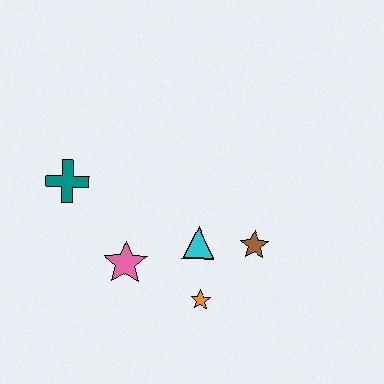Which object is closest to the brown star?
The cyan triangle is closest to the brown star.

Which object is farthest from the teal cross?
The brown star is farthest from the teal cross.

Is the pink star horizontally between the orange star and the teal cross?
Yes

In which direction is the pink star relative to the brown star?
The pink star is to the left of the brown star.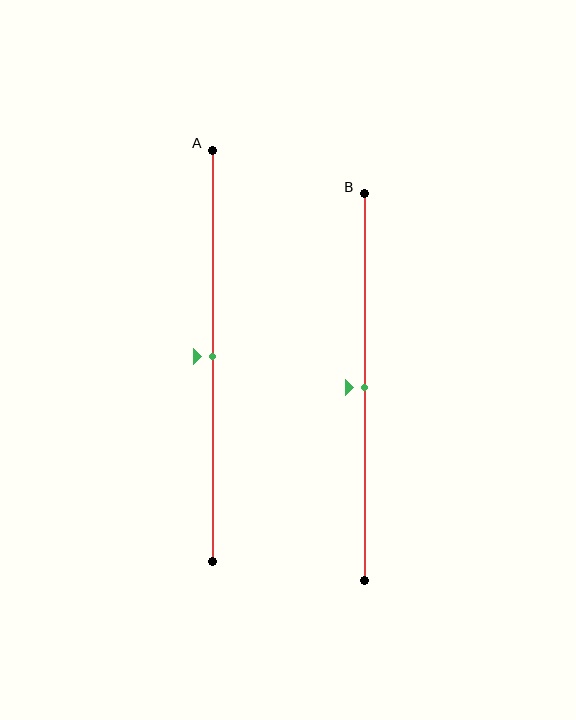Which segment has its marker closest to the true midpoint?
Segment A has its marker closest to the true midpoint.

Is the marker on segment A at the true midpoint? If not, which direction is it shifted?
Yes, the marker on segment A is at the true midpoint.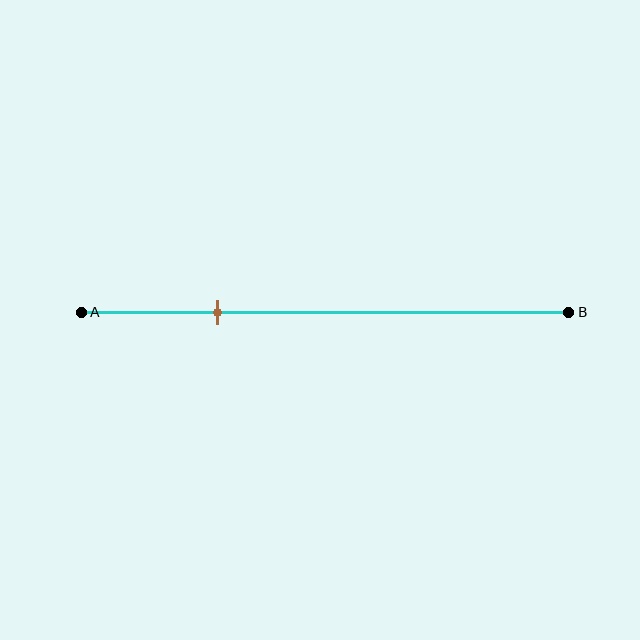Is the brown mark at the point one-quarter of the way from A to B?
No, the mark is at about 30% from A, not at the 25% one-quarter point.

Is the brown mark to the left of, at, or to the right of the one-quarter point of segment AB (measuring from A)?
The brown mark is to the right of the one-quarter point of segment AB.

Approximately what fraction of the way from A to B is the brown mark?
The brown mark is approximately 30% of the way from A to B.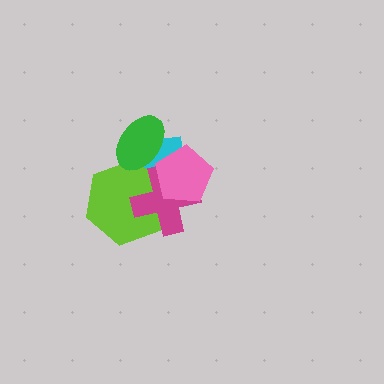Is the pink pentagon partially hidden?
No, no other shape covers it.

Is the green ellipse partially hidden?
Yes, it is partially covered by another shape.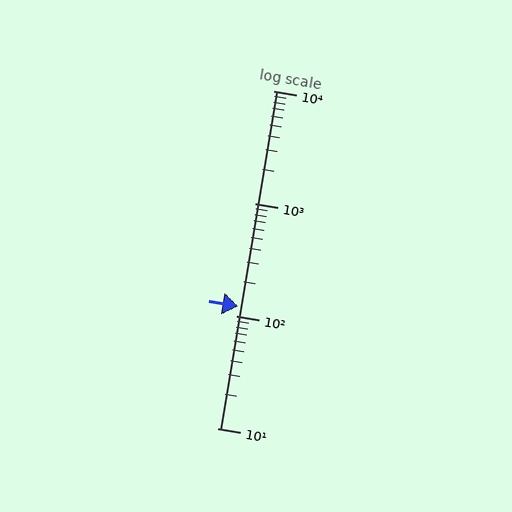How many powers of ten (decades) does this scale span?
The scale spans 3 decades, from 10 to 10000.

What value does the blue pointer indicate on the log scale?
The pointer indicates approximately 120.